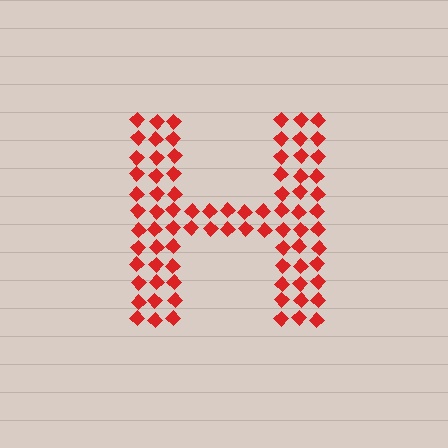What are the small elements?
The small elements are diamonds.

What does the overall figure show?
The overall figure shows the letter H.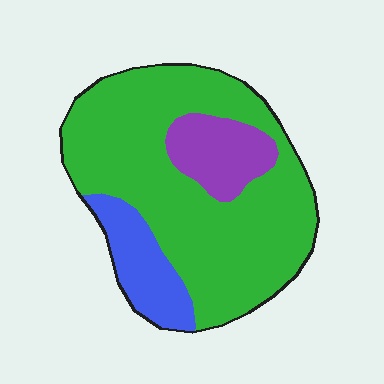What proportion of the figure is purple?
Purple takes up about one eighth (1/8) of the figure.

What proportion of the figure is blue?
Blue takes up about one eighth (1/8) of the figure.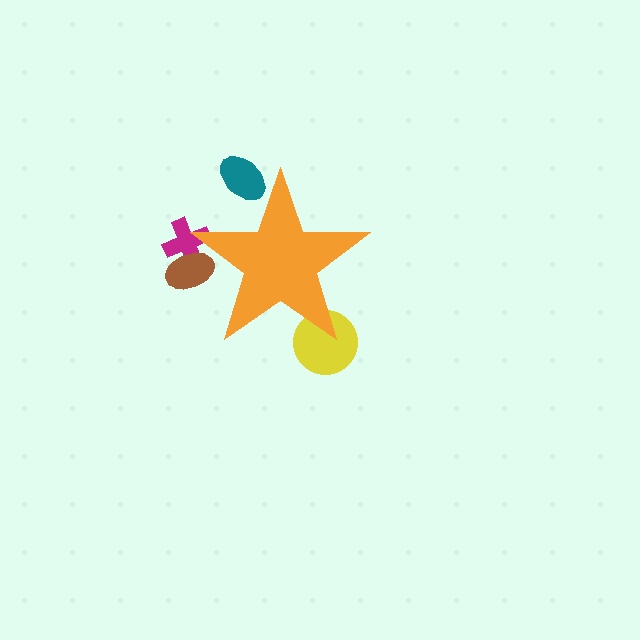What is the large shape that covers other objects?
An orange star.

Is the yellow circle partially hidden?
Yes, the yellow circle is partially hidden behind the orange star.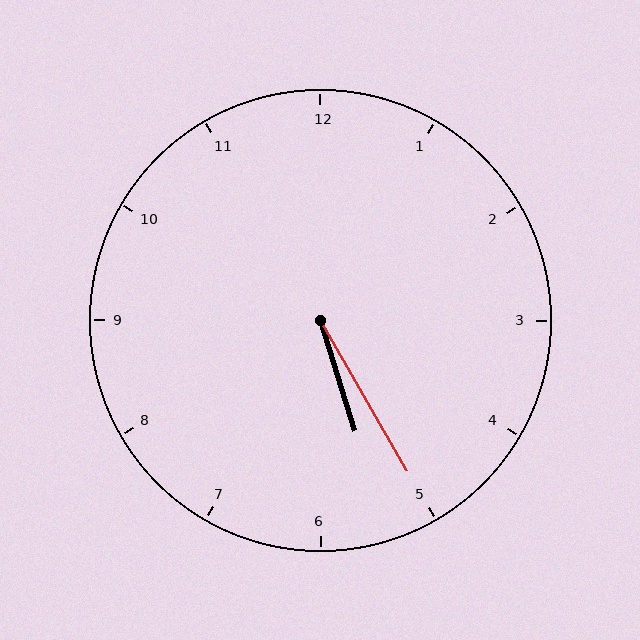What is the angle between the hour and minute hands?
Approximately 12 degrees.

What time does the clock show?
5:25.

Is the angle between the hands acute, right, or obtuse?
It is acute.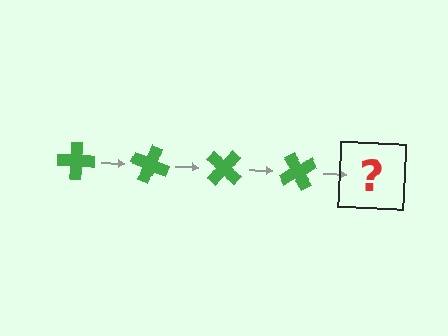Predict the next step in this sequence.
The next step is a green cross rotated 80 degrees.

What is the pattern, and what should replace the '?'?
The pattern is that the cross rotates 20 degrees each step. The '?' should be a green cross rotated 80 degrees.